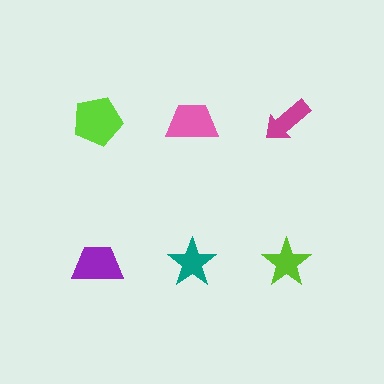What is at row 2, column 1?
A purple trapezoid.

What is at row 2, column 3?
A lime star.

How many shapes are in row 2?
3 shapes.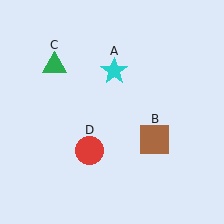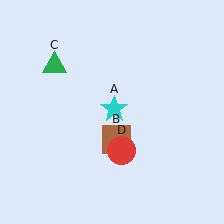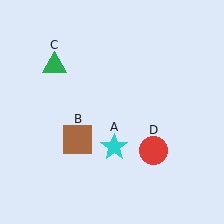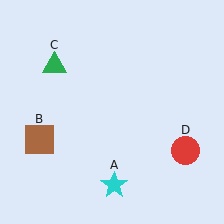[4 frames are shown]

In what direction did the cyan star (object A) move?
The cyan star (object A) moved down.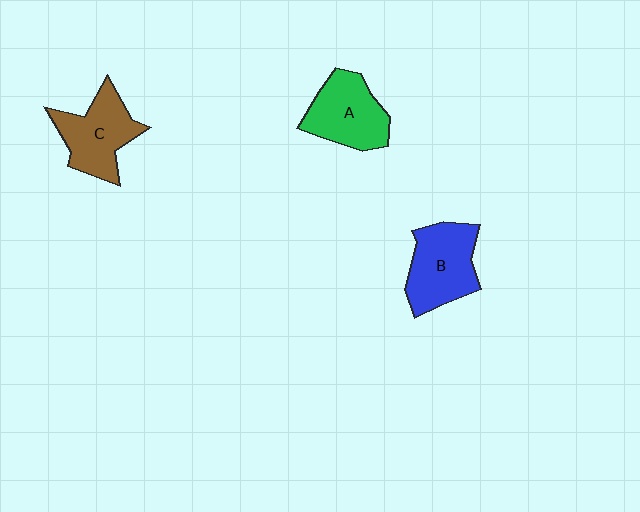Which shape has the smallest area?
Shape A (green).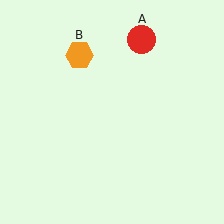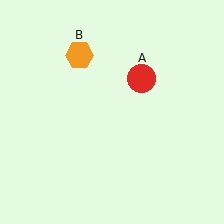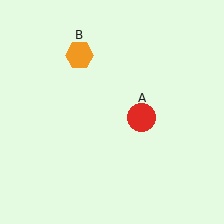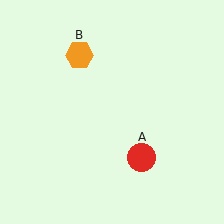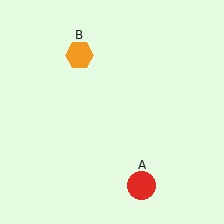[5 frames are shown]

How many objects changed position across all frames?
1 object changed position: red circle (object A).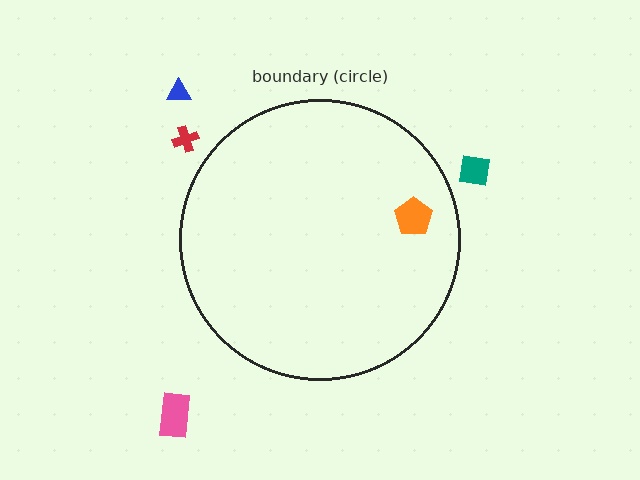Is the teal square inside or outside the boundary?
Outside.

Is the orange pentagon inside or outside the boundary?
Inside.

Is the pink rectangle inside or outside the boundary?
Outside.